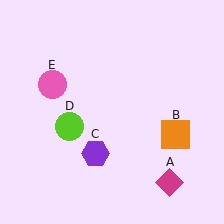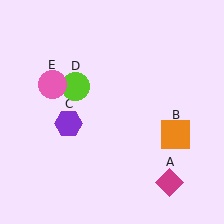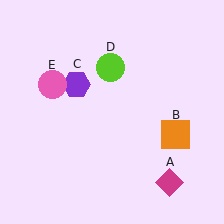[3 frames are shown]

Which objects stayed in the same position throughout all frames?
Magenta diamond (object A) and orange square (object B) and pink circle (object E) remained stationary.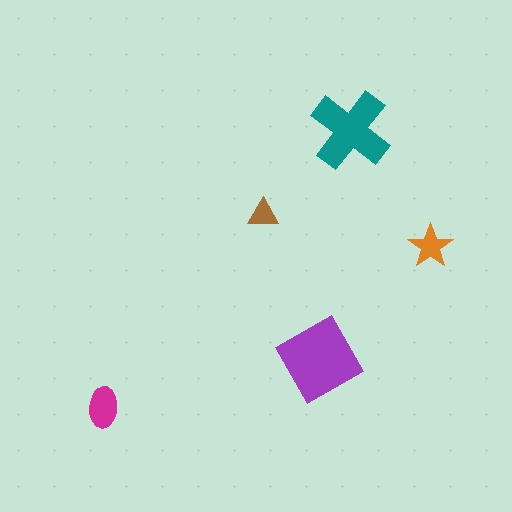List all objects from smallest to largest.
The brown triangle, the orange star, the magenta ellipse, the teal cross, the purple square.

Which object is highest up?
The teal cross is topmost.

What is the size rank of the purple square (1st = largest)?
1st.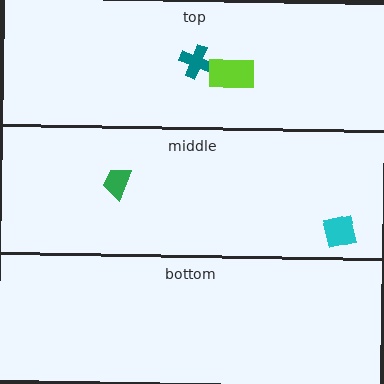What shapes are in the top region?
The teal cross, the lime rectangle.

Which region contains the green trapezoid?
The middle region.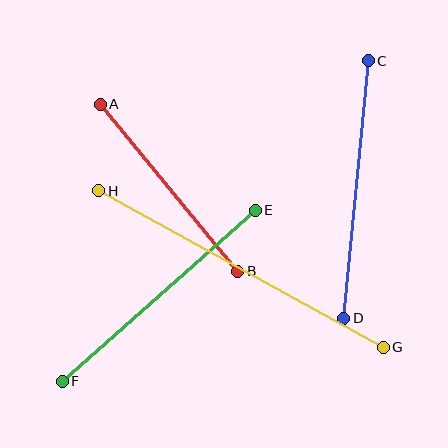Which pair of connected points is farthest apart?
Points G and H are farthest apart.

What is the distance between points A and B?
The distance is approximately 216 pixels.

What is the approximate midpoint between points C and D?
The midpoint is at approximately (356, 190) pixels.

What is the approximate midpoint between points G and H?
The midpoint is at approximately (241, 269) pixels.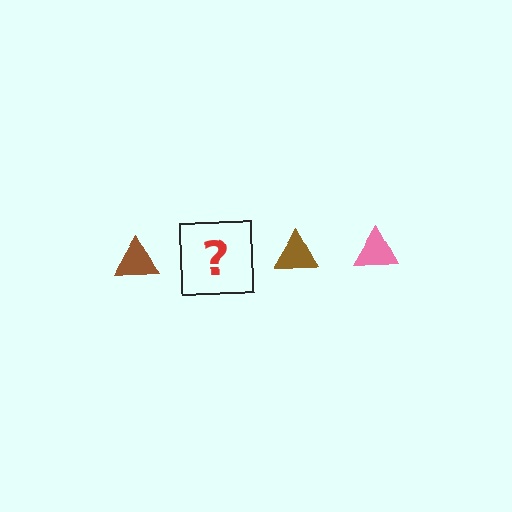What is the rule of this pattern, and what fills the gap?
The rule is that the pattern cycles through brown, pink triangles. The gap should be filled with a pink triangle.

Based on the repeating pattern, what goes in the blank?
The blank should be a pink triangle.